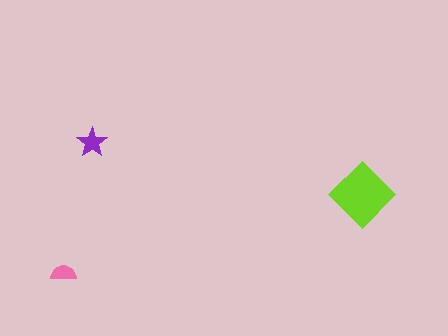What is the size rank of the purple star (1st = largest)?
2nd.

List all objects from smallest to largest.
The pink semicircle, the purple star, the lime diamond.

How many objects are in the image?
There are 3 objects in the image.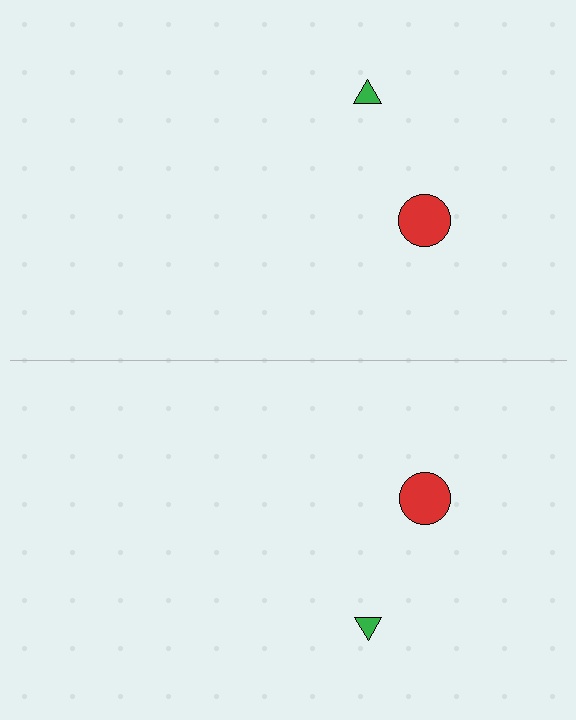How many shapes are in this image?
There are 4 shapes in this image.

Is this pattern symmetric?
Yes, this pattern has bilateral (reflection) symmetry.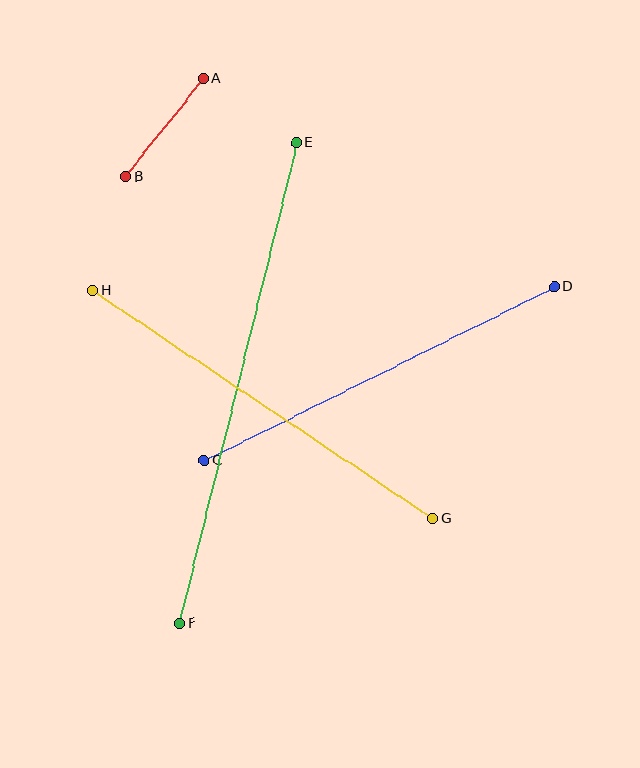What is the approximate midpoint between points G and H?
The midpoint is at approximately (263, 404) pixels.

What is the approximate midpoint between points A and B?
The midpoint is at approximately (164, 128) pixels.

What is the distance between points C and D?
The distance is approximately 391 pixels.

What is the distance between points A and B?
The distance is approximately 125 pixels.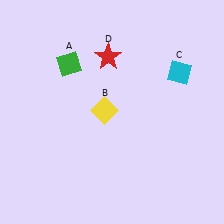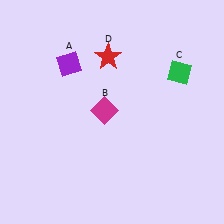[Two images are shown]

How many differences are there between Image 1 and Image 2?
There are 3 differences between the two images.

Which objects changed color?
A changed from green to purple. B changed from yellow to magenta. C changed from cyan to green.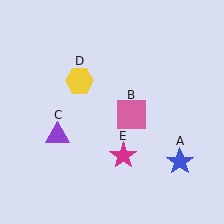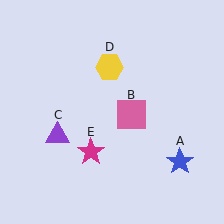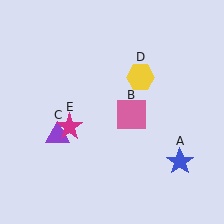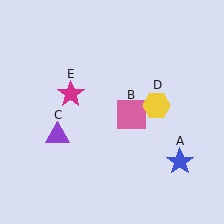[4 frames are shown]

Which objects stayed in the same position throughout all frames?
Blue star (object A) and pink square (object B) and purple triangle (object C) remained stationary.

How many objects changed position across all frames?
2 objects changed position: yellow hexagon (object D), magenta star (object E).